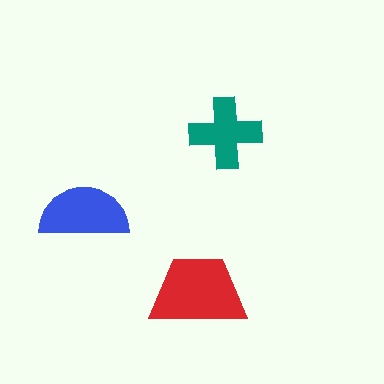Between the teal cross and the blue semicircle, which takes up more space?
The blue semicircle.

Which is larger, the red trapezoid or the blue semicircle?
The red trapezoid.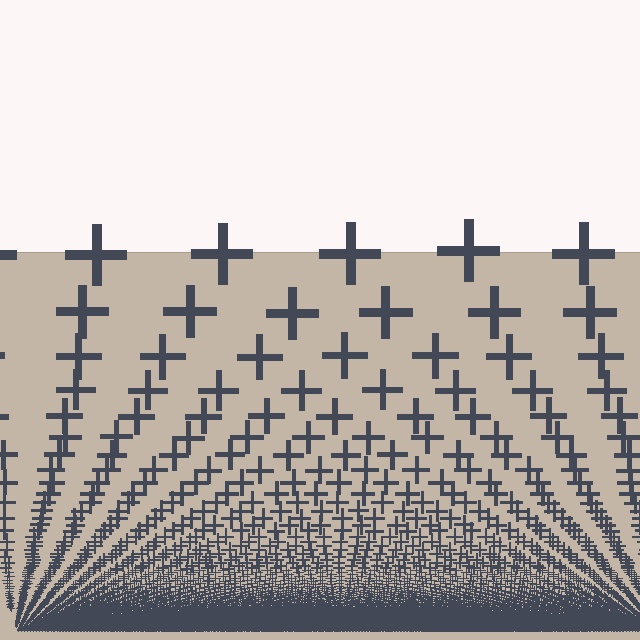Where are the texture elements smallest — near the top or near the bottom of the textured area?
Near the bottom.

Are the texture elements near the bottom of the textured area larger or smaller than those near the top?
Smaller. The gradient is inverted — elements near the bottom are smaller and denser.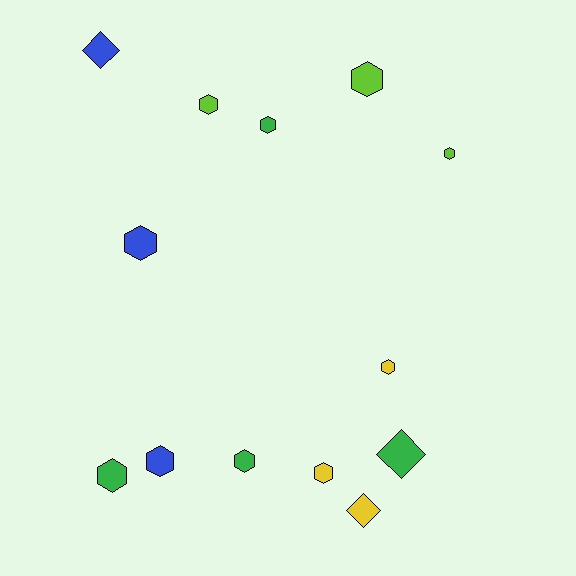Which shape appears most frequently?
Hexagon, with 10 objects.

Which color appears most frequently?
Green, with 4 objects.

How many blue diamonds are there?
There is 1 blue diamond.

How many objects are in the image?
There are 13 objects.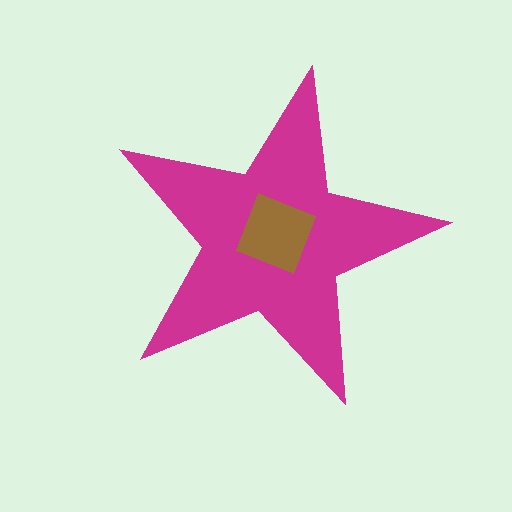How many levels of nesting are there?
2.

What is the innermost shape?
The brown diamond.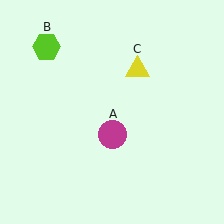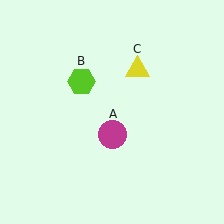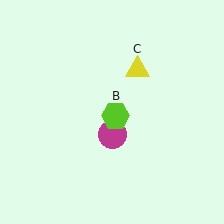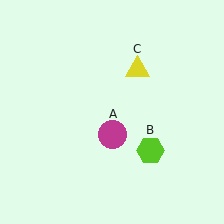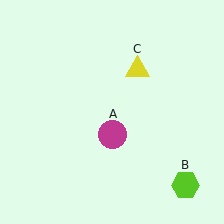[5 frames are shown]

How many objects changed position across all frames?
1 object changed position: lime hexagon (object B).